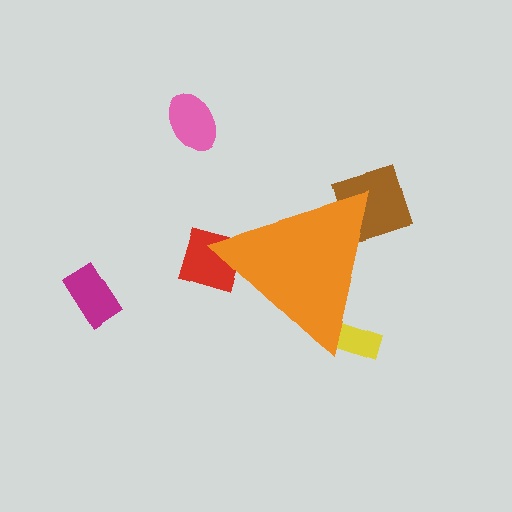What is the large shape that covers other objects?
An orange triangle.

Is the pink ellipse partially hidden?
No, the pink ellipse is fully visible.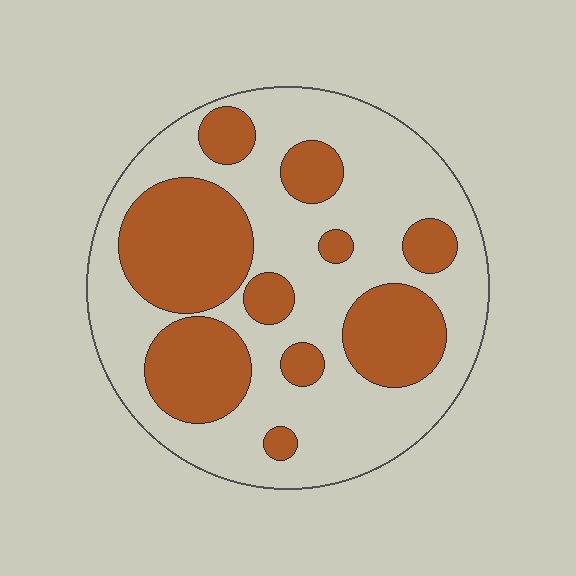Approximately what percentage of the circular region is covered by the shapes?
Approximately 35%.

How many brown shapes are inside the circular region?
10.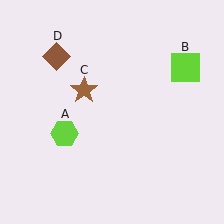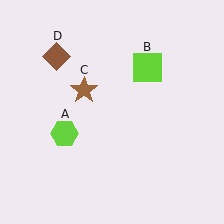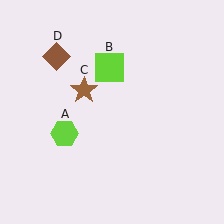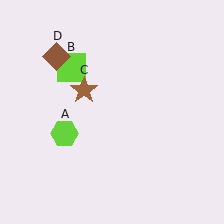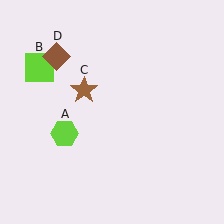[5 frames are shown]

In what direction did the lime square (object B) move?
The lime square (object B) moved left.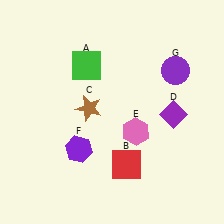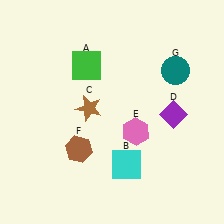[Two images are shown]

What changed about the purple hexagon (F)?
In Image 1, F is purple. In Image 2, it changed to brown.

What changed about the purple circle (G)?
In Image 1, G is purple. In Image 2, it changed to teal.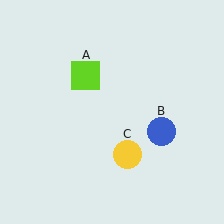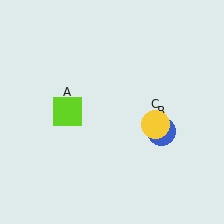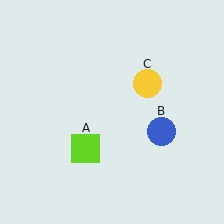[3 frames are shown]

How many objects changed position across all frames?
2 objects changed position: lime square (object A), yellow circle (object C).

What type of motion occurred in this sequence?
The lime square (object A), yellow circle (object C) rotated counterclockwise around the center of the scene.